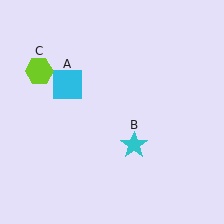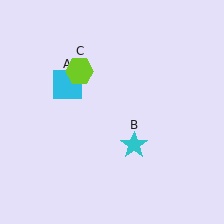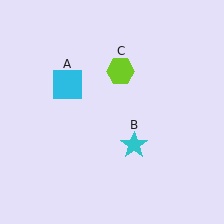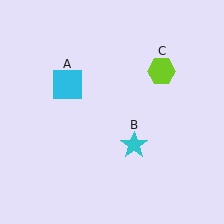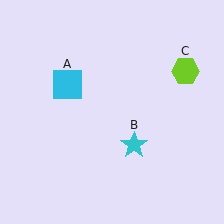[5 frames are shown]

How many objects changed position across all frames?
1 object changed position: lime hexagon (object C).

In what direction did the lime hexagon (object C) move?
The lime hexagon (object C) moved right.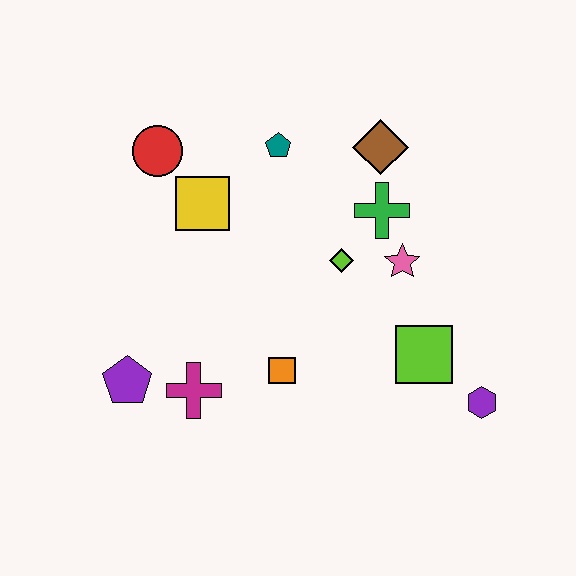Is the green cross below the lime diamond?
No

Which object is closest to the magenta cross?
The purple pentagon is closest to the magenta cross.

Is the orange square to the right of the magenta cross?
Yes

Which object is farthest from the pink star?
The purple pentagon is farthest from the pink star.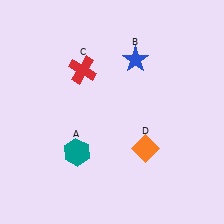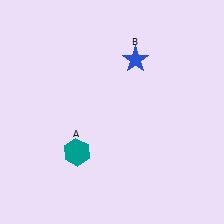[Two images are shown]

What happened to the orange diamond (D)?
The orange diamond (D) was removed in Image 2. It was in the bottom-right area of Image 1.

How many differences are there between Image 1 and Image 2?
There are 2 differences between the two images.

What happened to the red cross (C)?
The red cross (C) was removed in Image 2. It was in the top-left area of Image 1.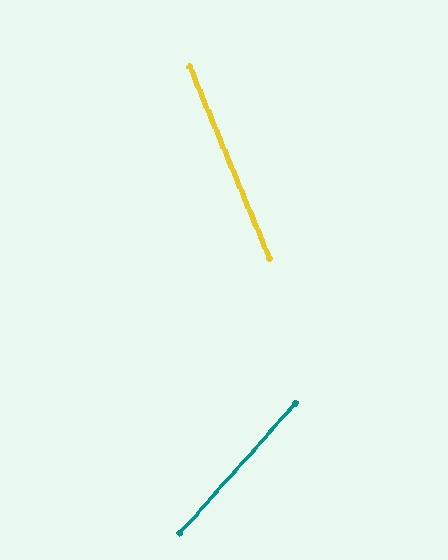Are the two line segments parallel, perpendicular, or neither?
Neither parallel nor perpendicular — they differ by about 64°.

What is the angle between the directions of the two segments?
Approximately 64 degrees.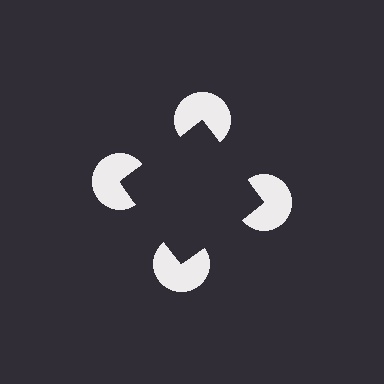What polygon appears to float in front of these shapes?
An illusory square — its edges are inferred from the aligned wedge cuts in the pac-man discs, not physically drawn.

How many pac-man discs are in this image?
There are 4 — one at each vertex of the illusory square.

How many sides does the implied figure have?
4 sides.